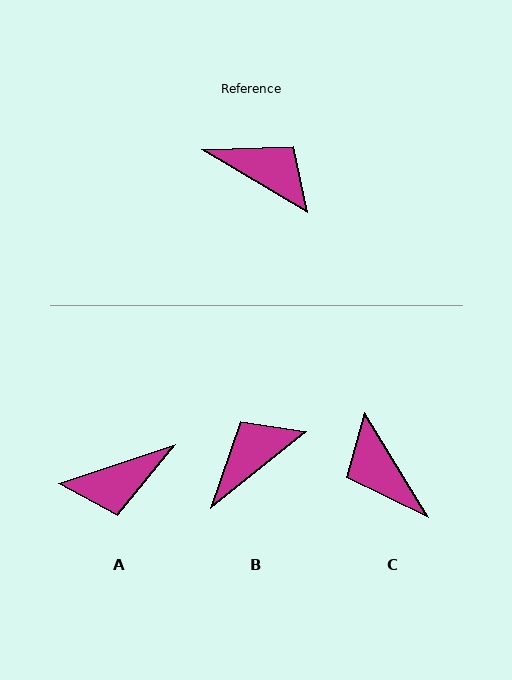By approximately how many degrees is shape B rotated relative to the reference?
Approximately 69 degrees counter-clockwise.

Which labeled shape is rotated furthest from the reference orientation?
C, about 152 degrees away.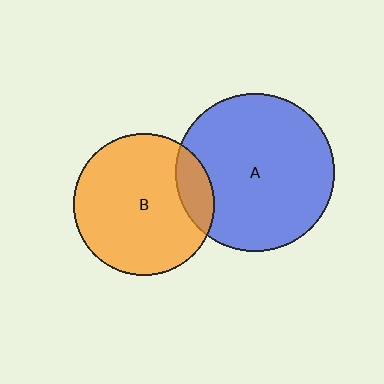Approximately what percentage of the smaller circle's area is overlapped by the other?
Approximately 15%.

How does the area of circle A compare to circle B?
Approximately 1.2 times.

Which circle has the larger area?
Circle A (blue).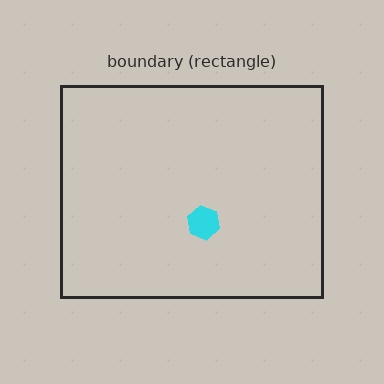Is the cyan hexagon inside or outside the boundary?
Inside.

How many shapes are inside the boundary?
1 inside, 0 outside.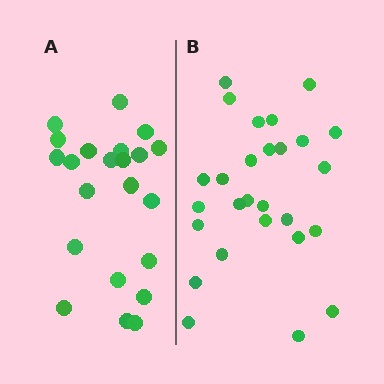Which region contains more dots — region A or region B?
Region B (the right region) has more dots.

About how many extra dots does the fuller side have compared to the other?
Region B has about 5 more dots than region A.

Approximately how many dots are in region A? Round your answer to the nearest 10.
About 20 dots. (The exact count is 22, which rounds to 20.)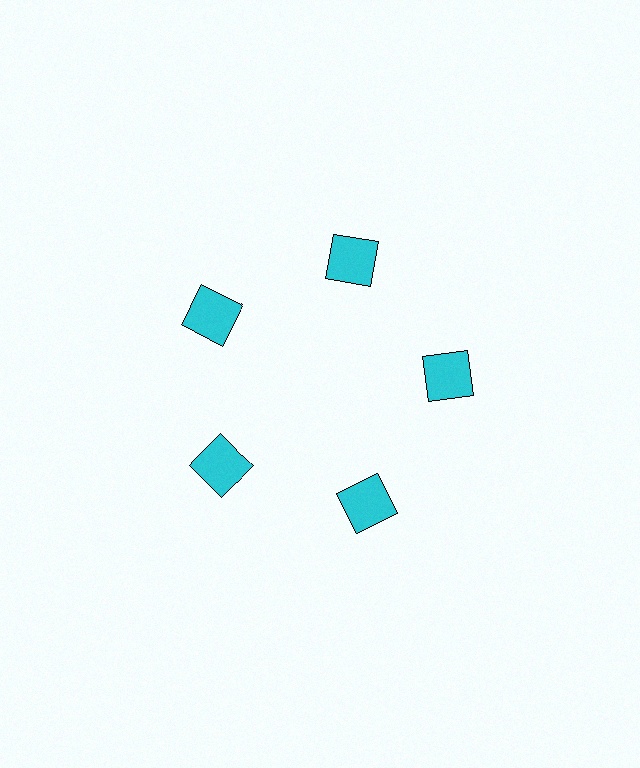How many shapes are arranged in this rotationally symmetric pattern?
There are 5 shapes, arranged in 5 groups of 1.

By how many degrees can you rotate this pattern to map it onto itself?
The pattern maps onto itself every 72 degrees of rotation.